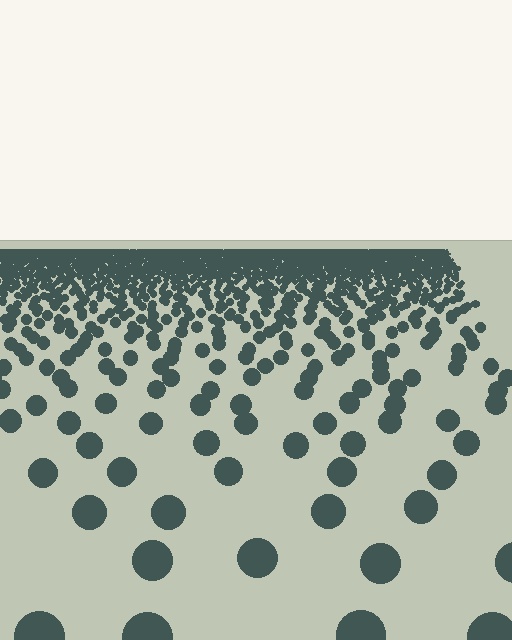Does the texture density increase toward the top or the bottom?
Density increases toward the top.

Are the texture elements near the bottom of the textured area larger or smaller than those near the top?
Larger. Near the bottom, elements are closer to the viewer and appear at a bigger on-screen size.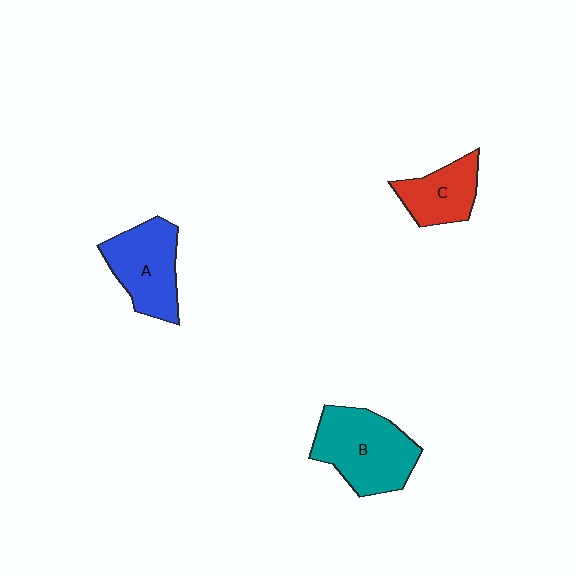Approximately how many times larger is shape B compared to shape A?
Approximately 1.2 times.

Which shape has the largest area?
Shape B (teal).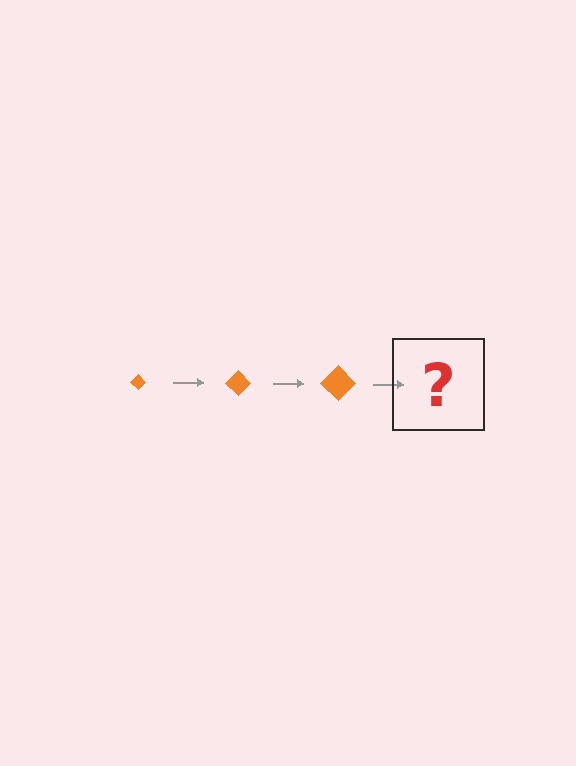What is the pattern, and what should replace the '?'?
The pattern is that the diamond gets progressively larger each step. The '?' should be an orange diamond, larger than the previous one.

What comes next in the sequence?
The next element should be an orange diamond, larger than the previous one.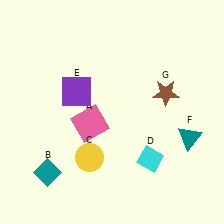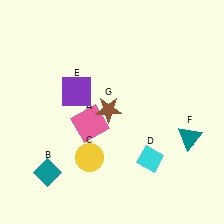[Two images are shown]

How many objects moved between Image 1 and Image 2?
1 object moved between the two images.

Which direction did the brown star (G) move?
The brown star (G) moved left.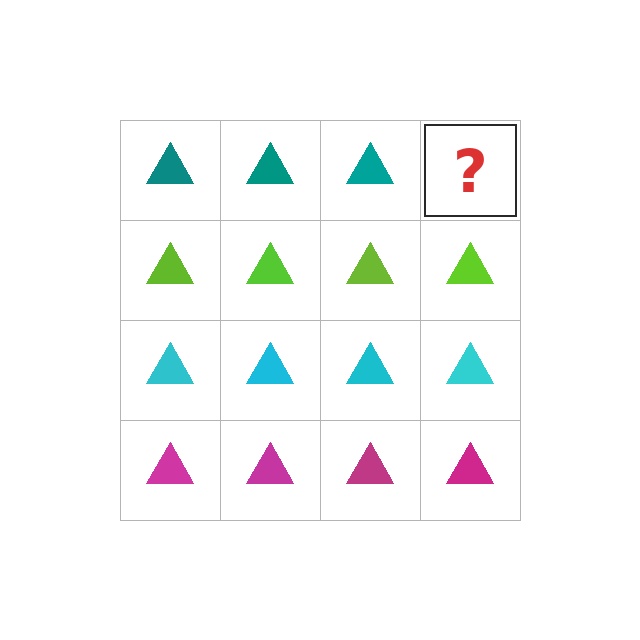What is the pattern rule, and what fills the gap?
The rule is that each row has a consistent color. The gap should be filled with a teal triangle.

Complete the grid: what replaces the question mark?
The question mark should be replaced with a teal triangle.